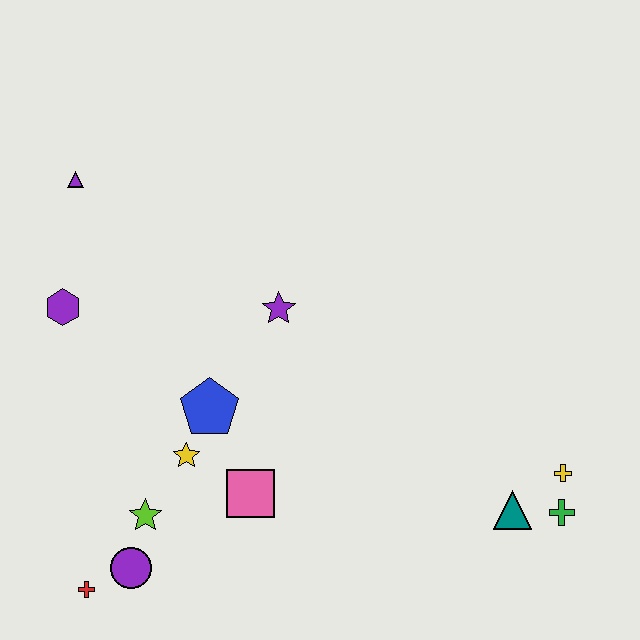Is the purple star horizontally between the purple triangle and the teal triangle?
Yes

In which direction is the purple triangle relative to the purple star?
The purple triangle is to the left of the purple star.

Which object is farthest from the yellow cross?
The purple triangle is farthest from the yellow cross.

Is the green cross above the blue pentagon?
No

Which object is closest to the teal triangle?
The green cross is closest to the teal triangle.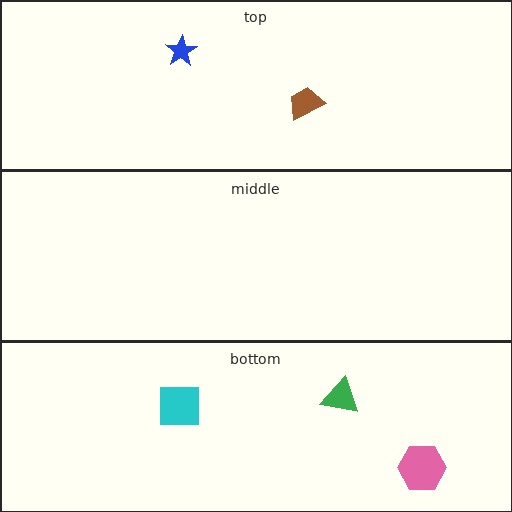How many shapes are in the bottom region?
3.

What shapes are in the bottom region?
The cyan square, the pink hexagon, the green triangle.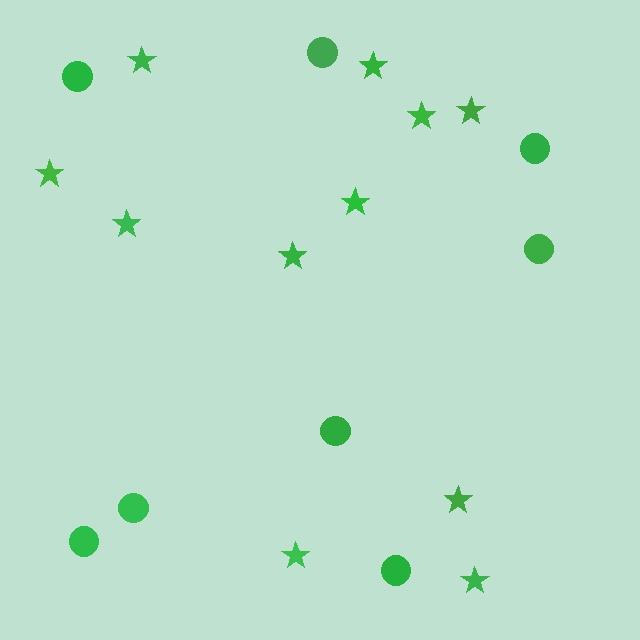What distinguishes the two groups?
There are 2 groups: one group of stars (11) and one group of circles (8).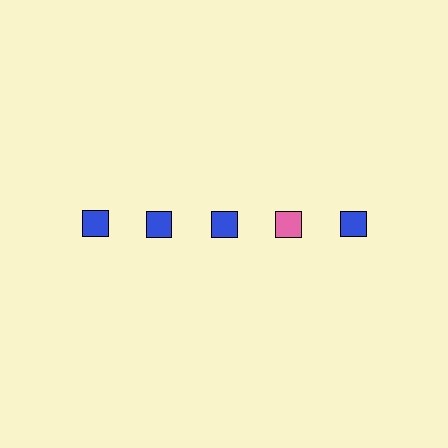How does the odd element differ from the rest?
It has a different color: pink instead of blue.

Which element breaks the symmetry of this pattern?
The pink square in the top row, second from right column breaks the symmetry. All other shapes are blue squares.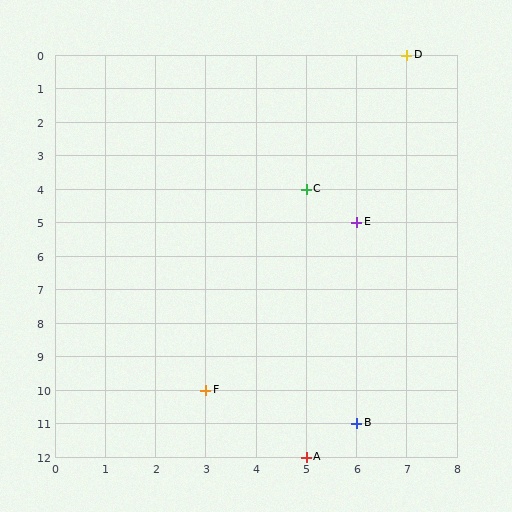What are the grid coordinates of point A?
Point A is at grid coordinates (5, 12).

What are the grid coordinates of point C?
Point C is at grid coordinates (5, 4).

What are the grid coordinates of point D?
Point D is at grid coordinates (7, 0).